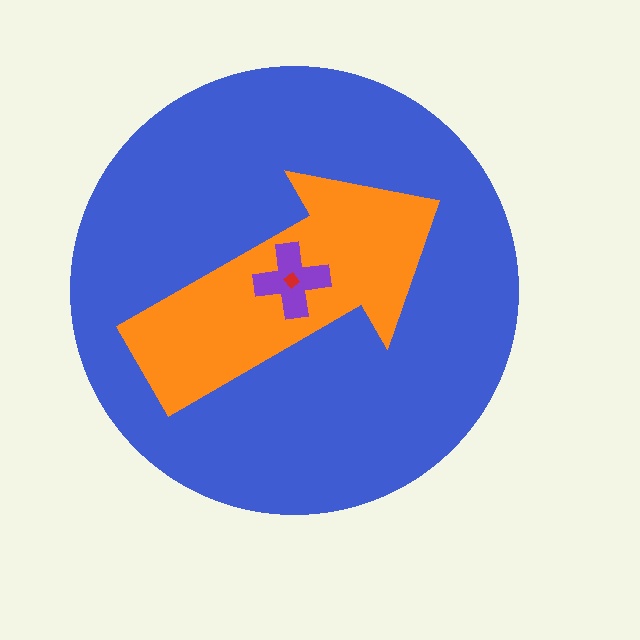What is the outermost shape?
The blue circle.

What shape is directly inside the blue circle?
The orange arrow.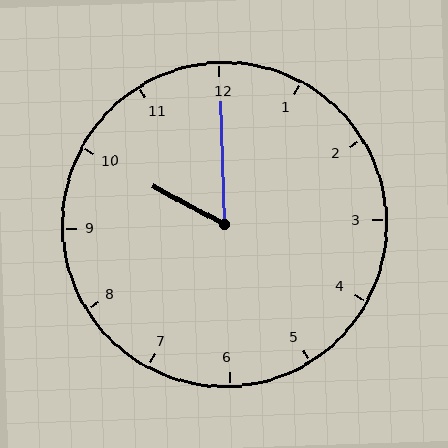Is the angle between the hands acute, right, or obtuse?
It is acute.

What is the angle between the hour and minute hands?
Approximately 60 degrees.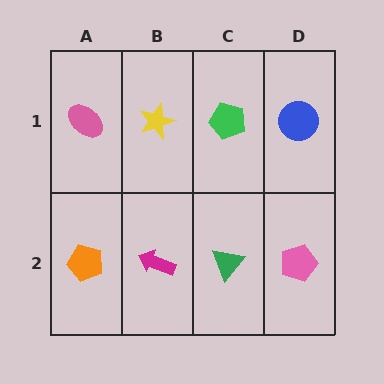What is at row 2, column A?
An orange pentagon.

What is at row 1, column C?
A green pentagon.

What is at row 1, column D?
A blue circle.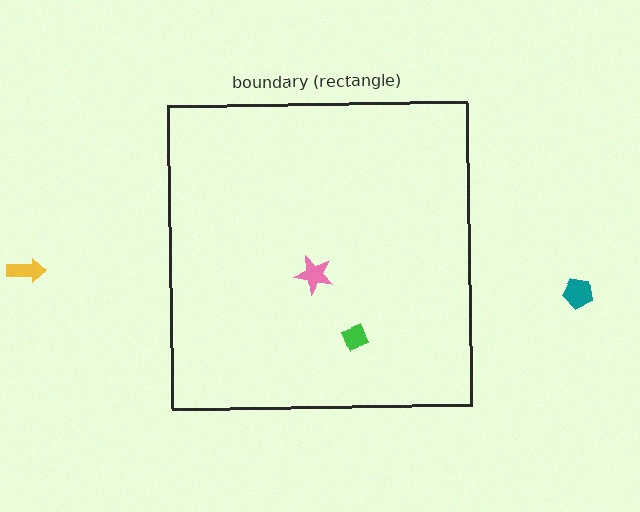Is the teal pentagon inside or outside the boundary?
Outside.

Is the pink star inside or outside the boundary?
Inside.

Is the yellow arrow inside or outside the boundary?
Outside.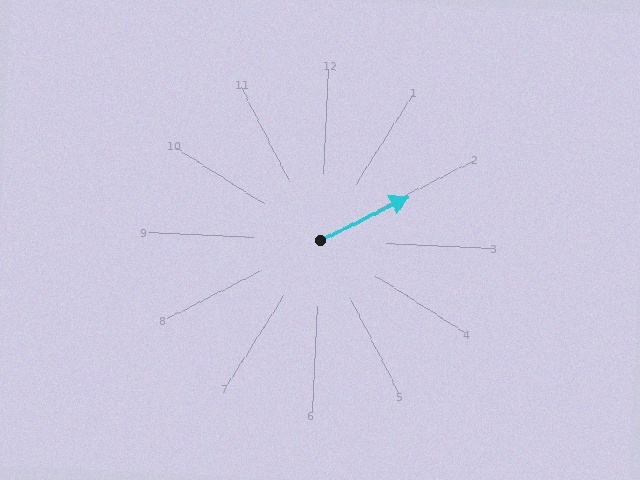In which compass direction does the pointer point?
Northeast.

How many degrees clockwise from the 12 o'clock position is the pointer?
Approximately 61 degrees.